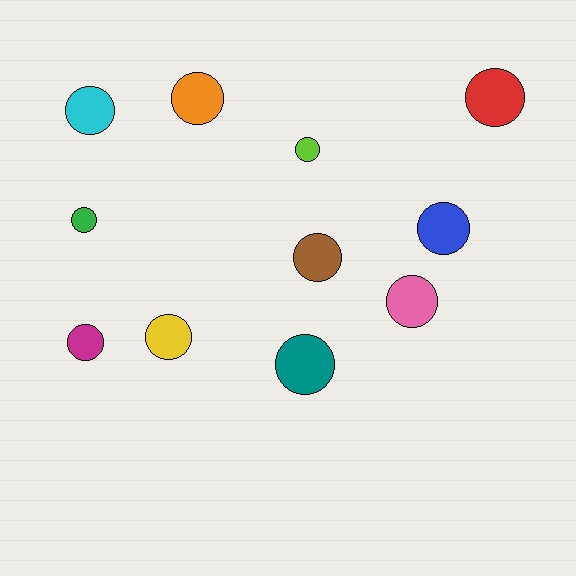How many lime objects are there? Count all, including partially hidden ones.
There is 1 lime object.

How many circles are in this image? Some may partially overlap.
There are 11 circles.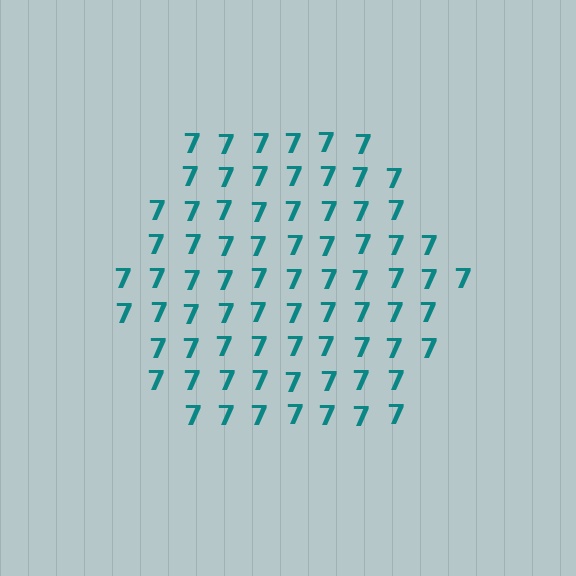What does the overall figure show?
The overall figure shows a hexagon.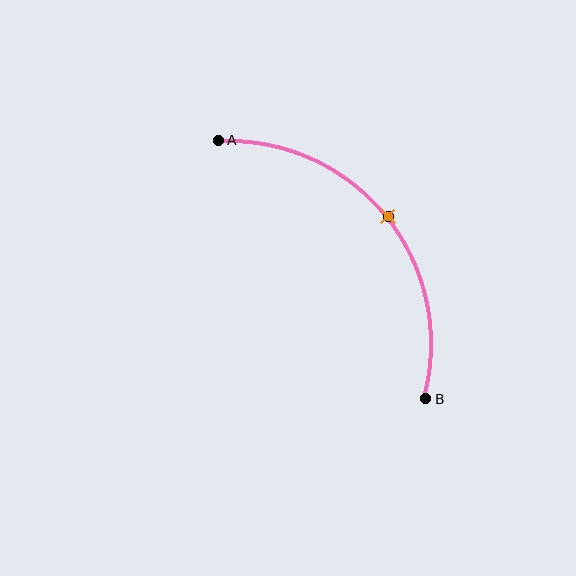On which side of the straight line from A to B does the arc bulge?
The arc bulges above and to the right of the straight line connecting A and B.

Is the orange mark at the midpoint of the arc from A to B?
Yes. The orange mark lies on the arc at equal arc-length from both A and B — it is the arc midpoint.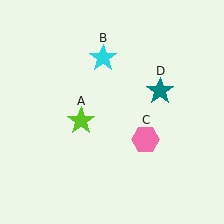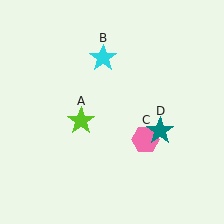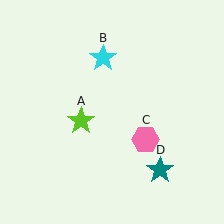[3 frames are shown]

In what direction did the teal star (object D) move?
The teal star (object D) moved down.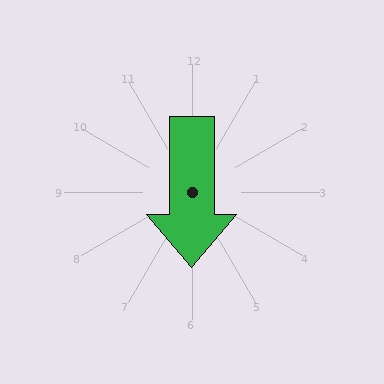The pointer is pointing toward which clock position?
Roughly 6 o'clock.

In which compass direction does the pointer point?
South.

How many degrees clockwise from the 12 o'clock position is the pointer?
Approximately 180 degrees.